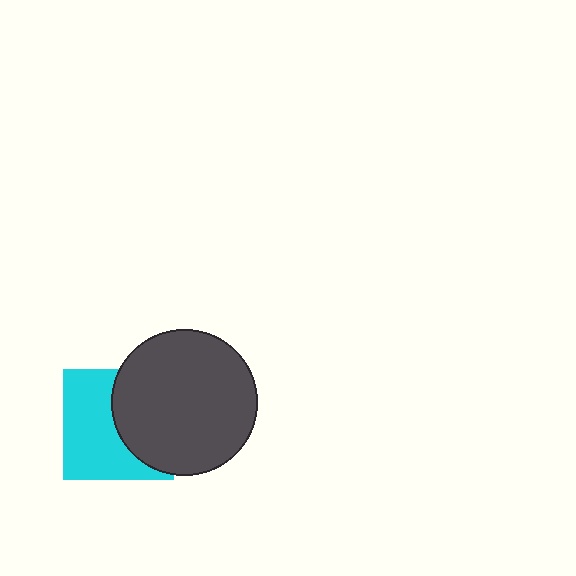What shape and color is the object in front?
The object in front is a dark gray circle.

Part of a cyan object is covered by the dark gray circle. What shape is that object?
It is a square.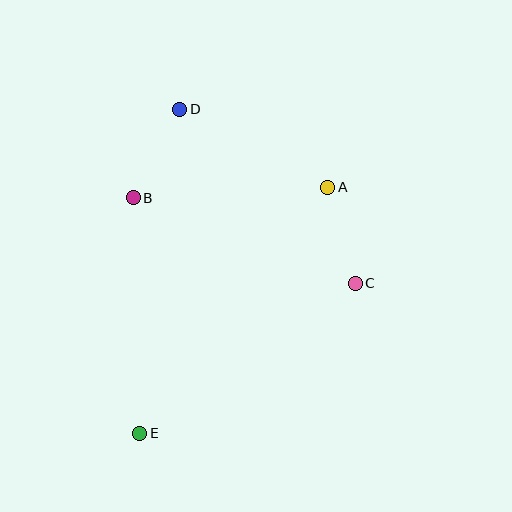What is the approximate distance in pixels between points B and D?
The distance between B and D is approximately 100 pixels.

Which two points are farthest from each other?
Points D and E are farthest from each other.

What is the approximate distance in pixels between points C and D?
The distance between C and D is approximately 247 pixels.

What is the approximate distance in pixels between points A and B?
The distance between A and B is approximately 195 pixels.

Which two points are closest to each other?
Points A and C are closest to each other.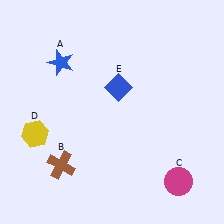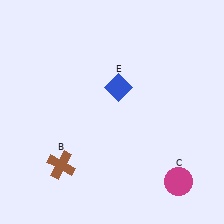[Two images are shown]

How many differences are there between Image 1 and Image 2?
There are 2 differences between the two images.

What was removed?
The yellow hexagon (D), the blue star (A) were removed in Image 2.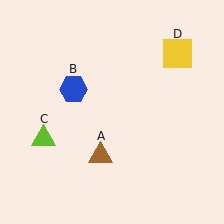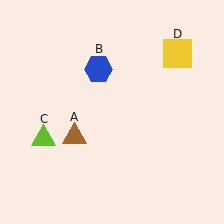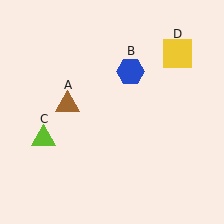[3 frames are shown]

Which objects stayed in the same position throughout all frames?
Lime triangle (object C) and yellow square (object D) remained stationary.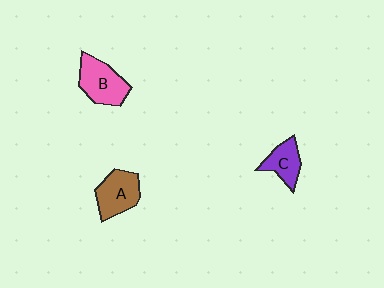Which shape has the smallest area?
Shape C (purple).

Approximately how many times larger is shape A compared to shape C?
Approximately 1.3 times.